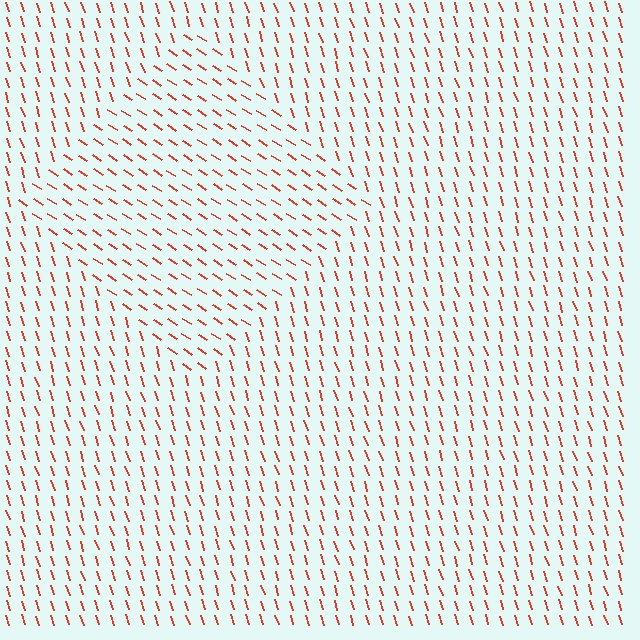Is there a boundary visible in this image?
Yes, there is a texture boundary formed by a change in line orientation.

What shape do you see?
I see a diamond.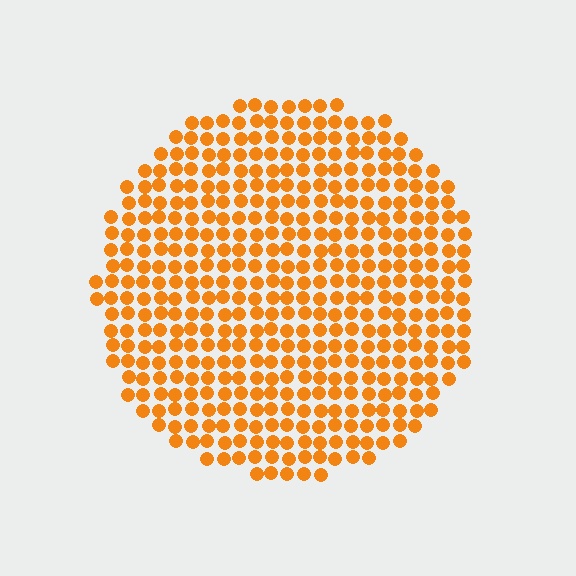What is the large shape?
The large shape is a circle.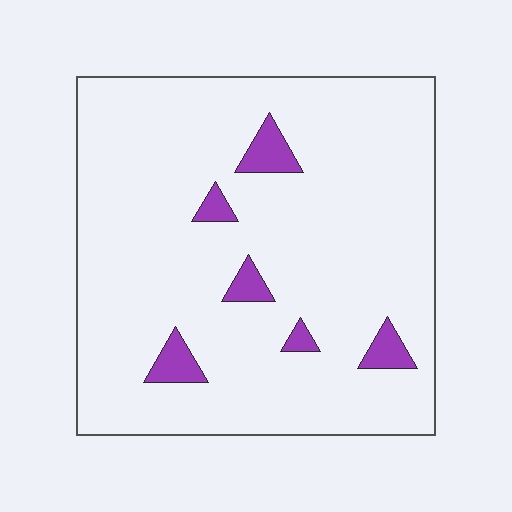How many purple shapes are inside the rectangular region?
6.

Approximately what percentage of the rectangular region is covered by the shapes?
Approximately 5%.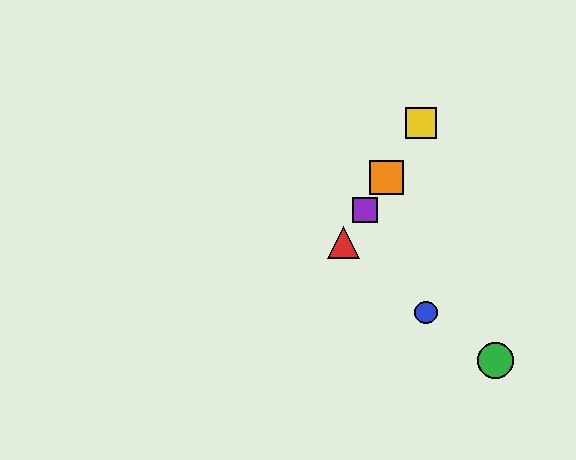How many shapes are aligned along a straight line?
4 shapes (the red triangle, the yellow square, the purple square, the orange square) are aligned along a straight line.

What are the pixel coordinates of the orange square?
The orange square is at (386, 177).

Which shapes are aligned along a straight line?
The red triangle, the yellow square, the purple square, the orange square are aligned along a straight line.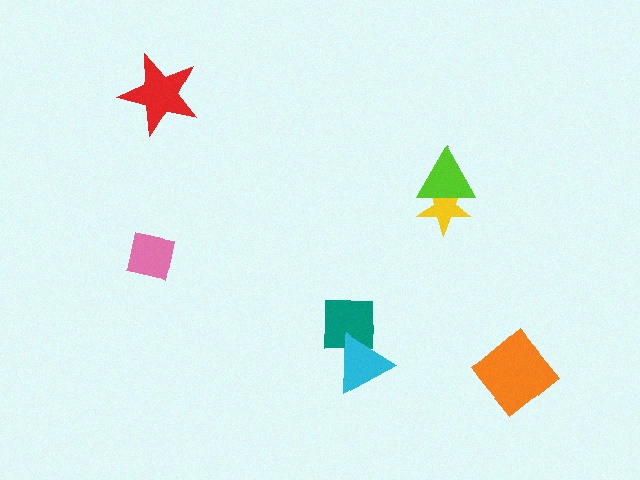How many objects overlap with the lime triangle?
1 object overlaps with the lime triangle.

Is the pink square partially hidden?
No, no other shape covers it.